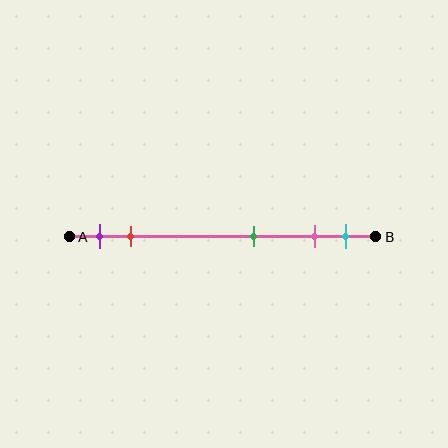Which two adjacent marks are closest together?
The pink and cyan marks are the closest adjacent pair.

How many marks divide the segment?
There are 5 marks dividing the segment.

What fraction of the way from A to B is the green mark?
The green mark is approximately 60% (0.6) of the way from A to B.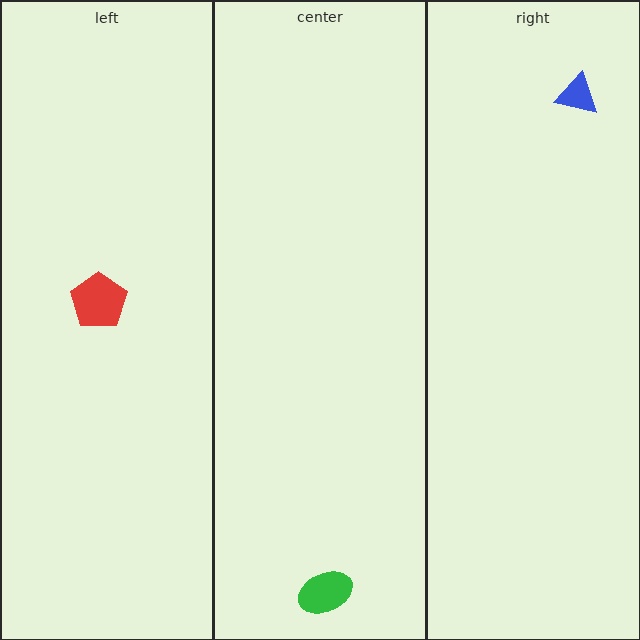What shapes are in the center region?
The green ellipse.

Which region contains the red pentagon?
The left region.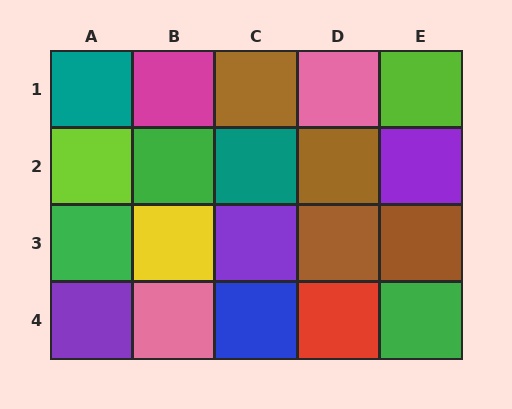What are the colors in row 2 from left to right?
Lime, green, teal, brown, purple.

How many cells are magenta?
1 cell is magenta.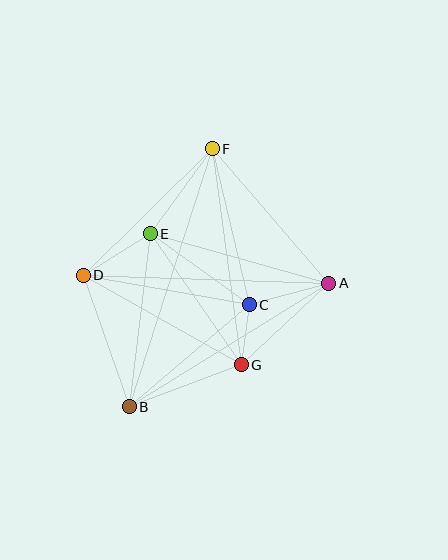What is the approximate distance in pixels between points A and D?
The distance between A and D is approximately 245 pixels.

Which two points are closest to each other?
Points C and G are closest to each other.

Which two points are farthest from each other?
Points B and F are farthest from each other.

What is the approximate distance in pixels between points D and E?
The distance between D and E is approximately 78 pixels.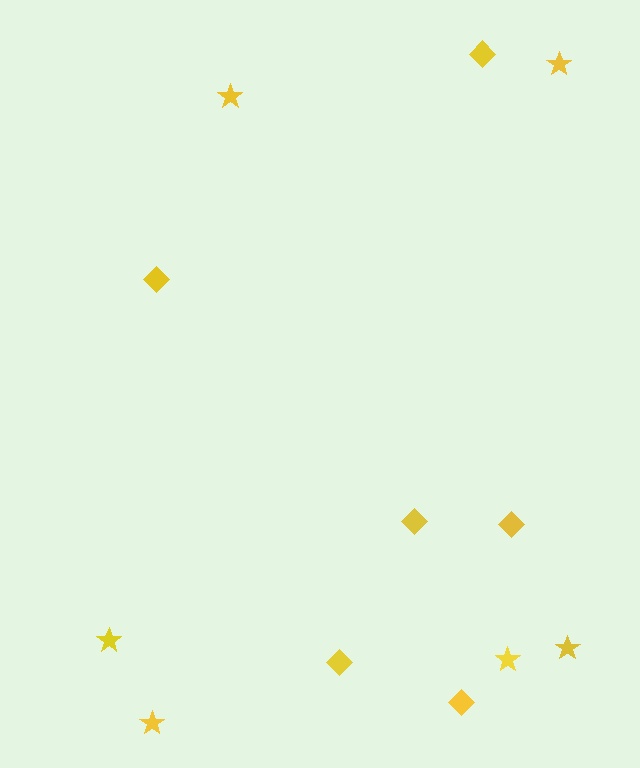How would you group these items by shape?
There are 2 groups: one group of diamonds (6) and one group of stars (6).